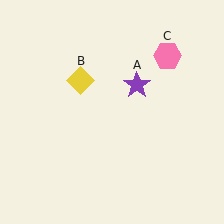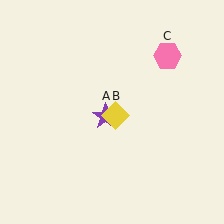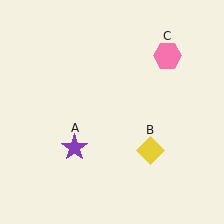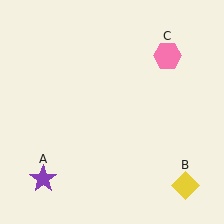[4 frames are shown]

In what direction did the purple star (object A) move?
The purple star (object A) moved down and to the left.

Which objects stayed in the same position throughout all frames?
Pink hexagon (object C) remained stationary.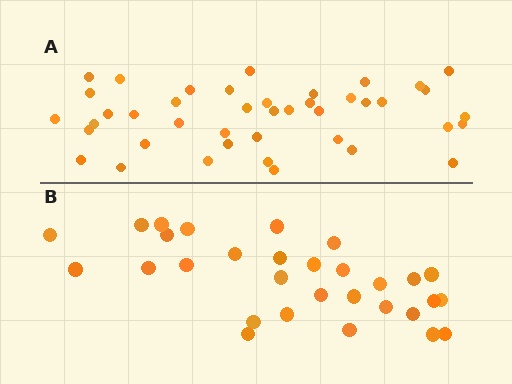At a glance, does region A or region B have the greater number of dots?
Region A (the top region) has more dots.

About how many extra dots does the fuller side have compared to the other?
Region A has roughly 12 or so more dots than region B.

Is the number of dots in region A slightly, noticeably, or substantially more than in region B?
Region A has noticeably more, but not dramatically so. The ratio is roughly 1.4 to 1.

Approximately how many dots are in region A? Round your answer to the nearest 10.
About 40 dots. (The exact count is 42, which rounds to 40.)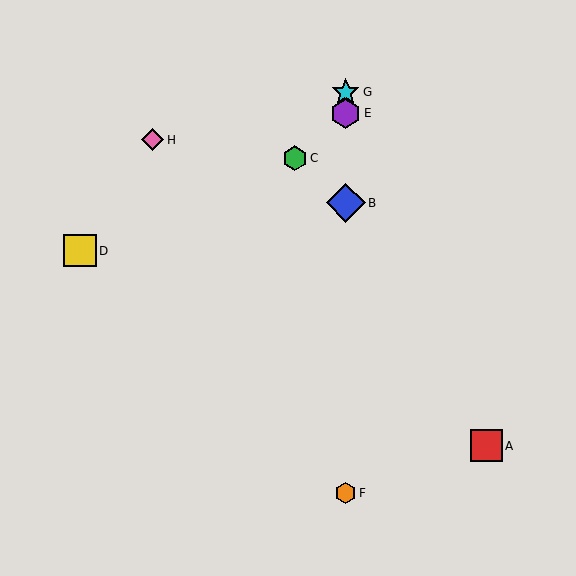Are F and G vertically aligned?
Yes, both are at x≈346.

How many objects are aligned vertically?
4 objects (B, E, F, G) are aligned vertically.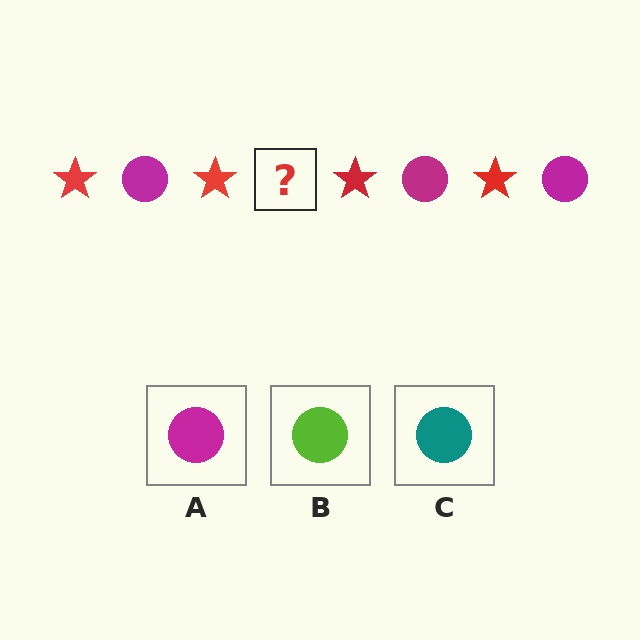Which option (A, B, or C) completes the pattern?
A.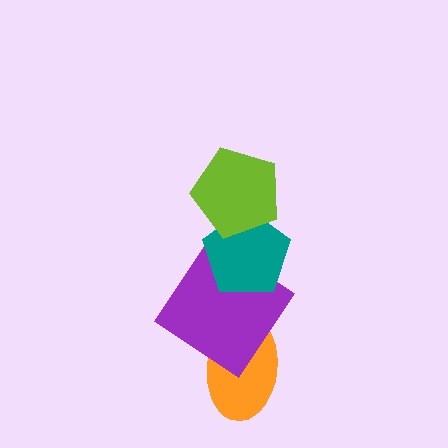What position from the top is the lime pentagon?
The lime pentagon is 1st from the top.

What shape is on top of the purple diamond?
The teal pentagon is on top of the purple diamond.